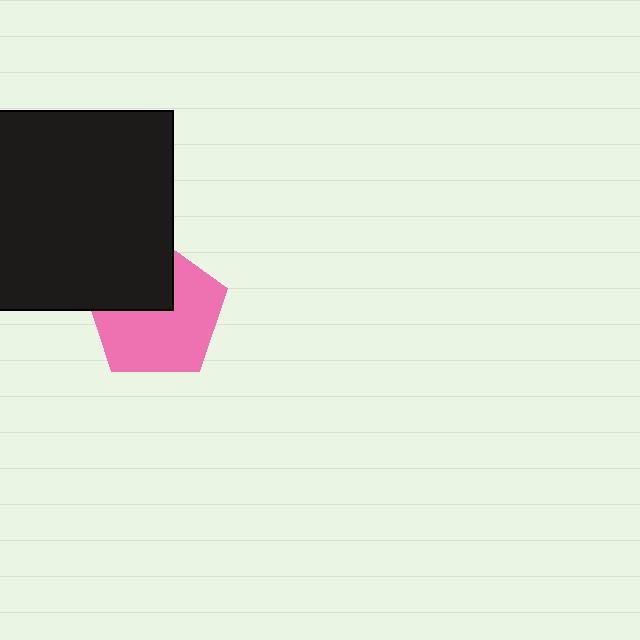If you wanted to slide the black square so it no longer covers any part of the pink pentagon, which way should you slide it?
Slide it toward the upper-left — that is the most direct way to separate the two shapes.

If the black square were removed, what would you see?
You would see the complete pink pentagon.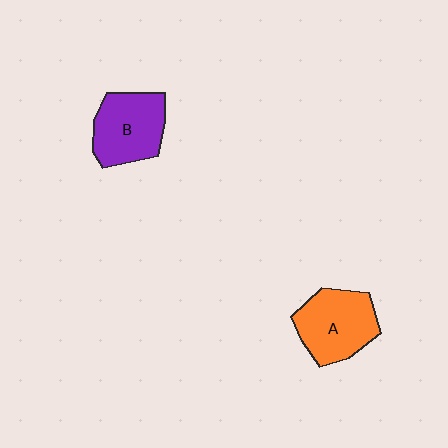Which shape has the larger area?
Shape A (orange).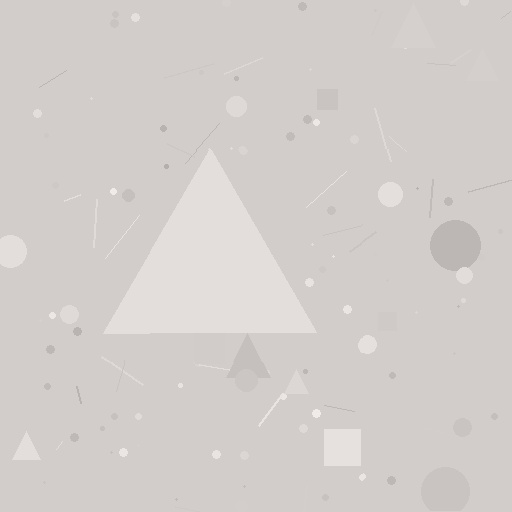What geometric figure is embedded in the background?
A triangle is embedded in the background.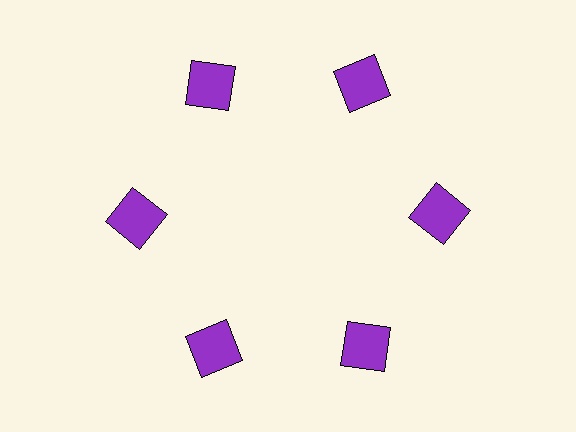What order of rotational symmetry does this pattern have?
This pattern has 6-fold rotational symmetry.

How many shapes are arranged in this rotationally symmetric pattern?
There are 6 shapes, arranged in 6 groups of 1.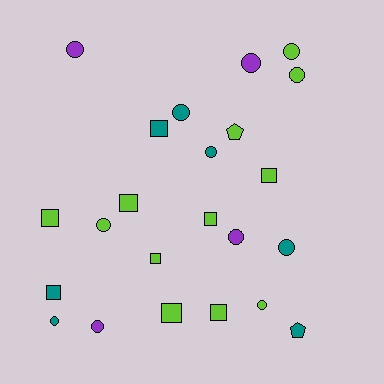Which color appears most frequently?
Lime, with 12 objects.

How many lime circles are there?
There are 4 lime circles.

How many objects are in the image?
There are 23 objects.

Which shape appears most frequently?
Circle, with 12 objects.